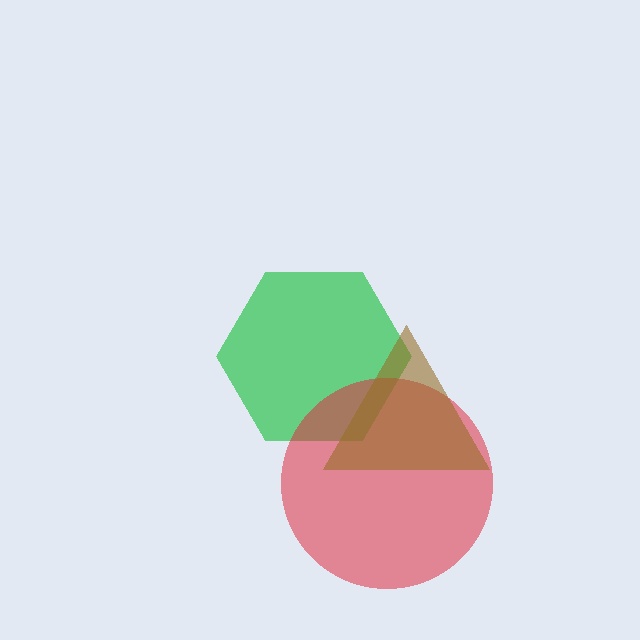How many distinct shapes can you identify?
There are 3 distinct shapes: a green hexagon, a red circle, a brown triangle.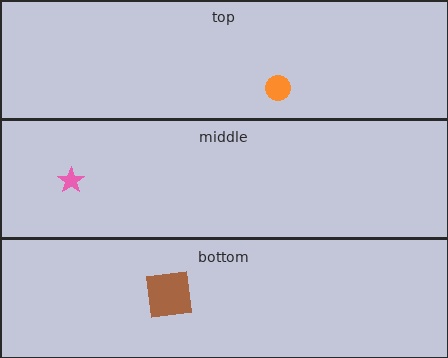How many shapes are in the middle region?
1.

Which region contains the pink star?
The middle region.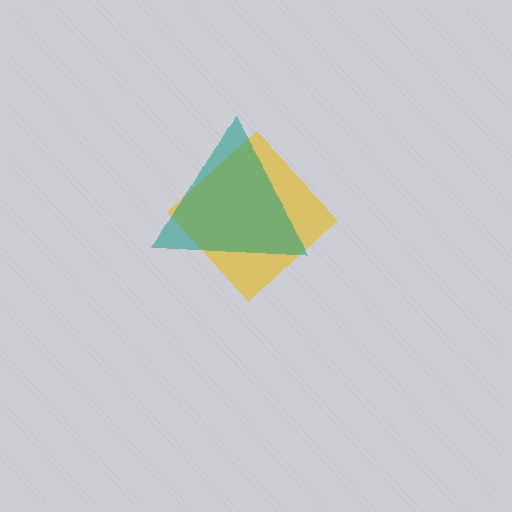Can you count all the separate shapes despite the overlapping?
Yes, there are 2 separate shapes.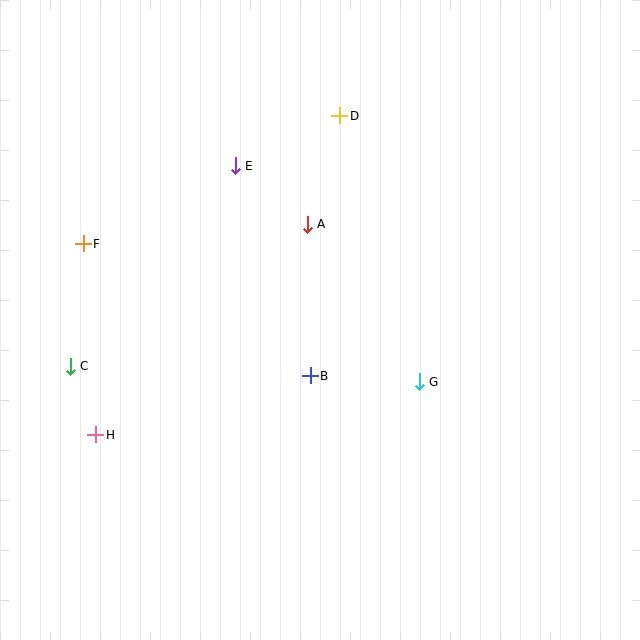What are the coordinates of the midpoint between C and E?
The midpoint between C and E is at (153, 266).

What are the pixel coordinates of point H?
Point H is at (96, 435).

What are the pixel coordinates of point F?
Point F is at (83, 244).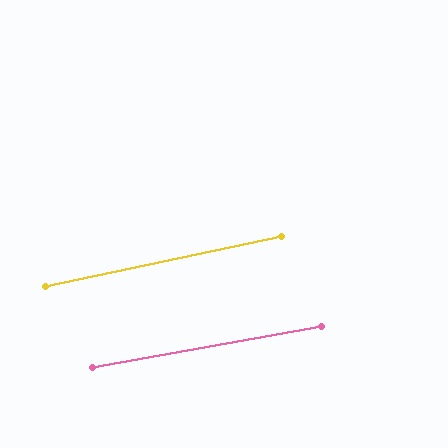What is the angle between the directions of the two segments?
Approximately 2 degrees.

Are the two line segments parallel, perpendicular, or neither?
Parallel — their directions differ by only 1.6°.